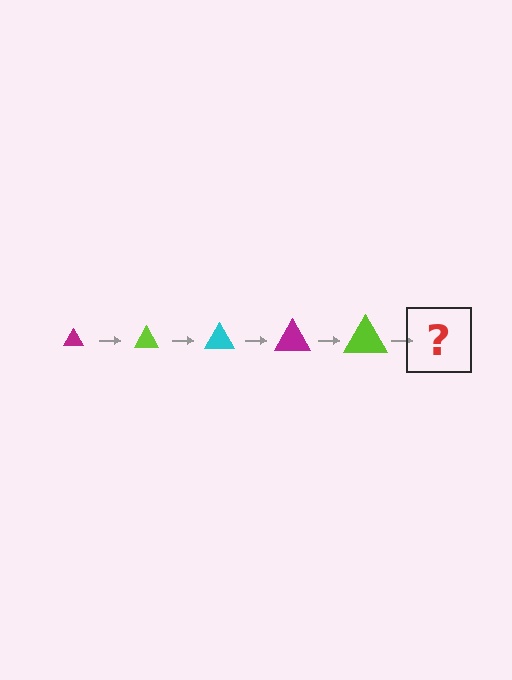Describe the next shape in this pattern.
It should be a cyan triangle, larger than the previous one.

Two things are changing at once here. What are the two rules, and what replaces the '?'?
The two rules are that the triangle grows larger each step and the color cycles through magenta, lime, and cyan. The '?' should be a cyan triangle, larger than the previous one.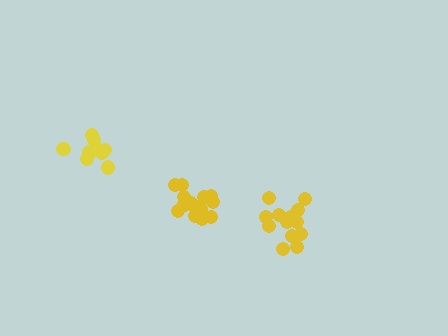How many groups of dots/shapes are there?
There are 3 groups.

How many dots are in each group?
Group 1: 10 dots, Group 2: 14 dots, Group 3: 15 dots (39 total).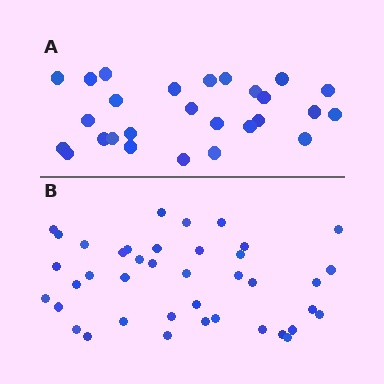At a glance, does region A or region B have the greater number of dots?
Region B (the bottom region) has more dots.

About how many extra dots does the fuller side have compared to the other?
Region B has approximately 15 more dots than region A.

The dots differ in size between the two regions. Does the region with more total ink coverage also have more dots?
No. Region A has more total ink coverage because its dots are larger, but region B actually contains more individual dots. Total area can be misleading — the number of items is what matters here.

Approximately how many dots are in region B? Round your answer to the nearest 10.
About 40 dots.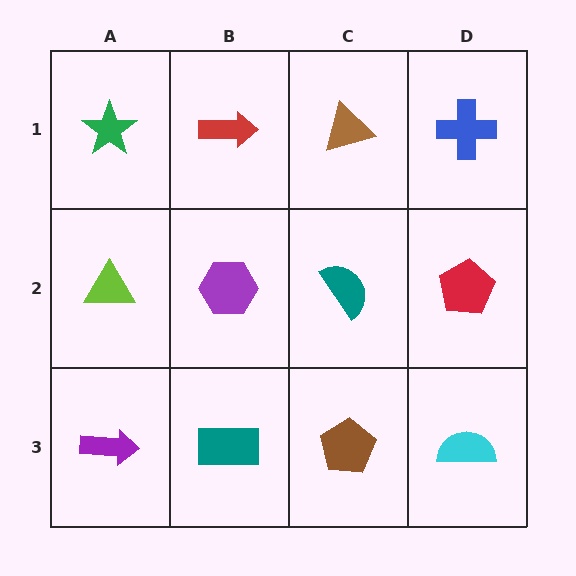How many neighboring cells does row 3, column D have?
2.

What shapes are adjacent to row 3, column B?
A purple hexagon (row 2, column B), a purple arrow (row 3, column A), a brown pentagon (row 3, column C).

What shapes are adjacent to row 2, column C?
A brown triangle (row 1, column C), a brown pentagon (row 3, column C), a purple hexagon (row 2, column B), a red pentagon (row 2, column D).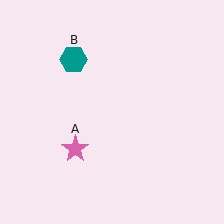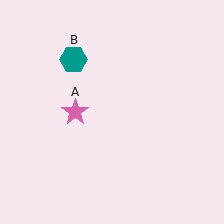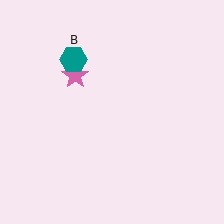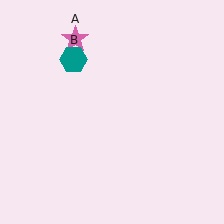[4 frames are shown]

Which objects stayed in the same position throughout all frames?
Teal hexagon (object B) remained stationary.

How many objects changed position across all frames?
1 object changed position: pink star (object A).